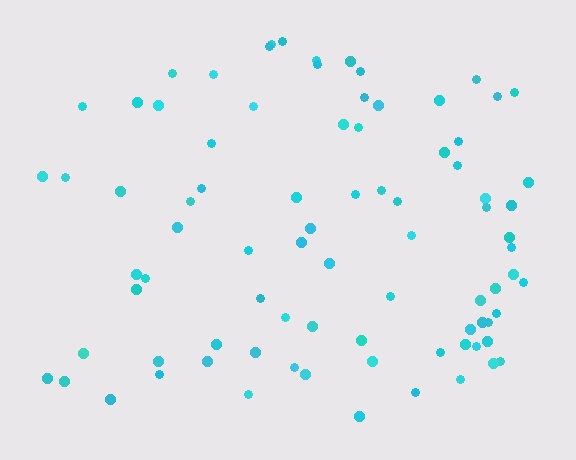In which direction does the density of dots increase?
From left to right, with the right side densest.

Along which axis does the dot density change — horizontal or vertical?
Horizontal.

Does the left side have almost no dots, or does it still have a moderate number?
Still a moderate number, just noticeably fewer than the right.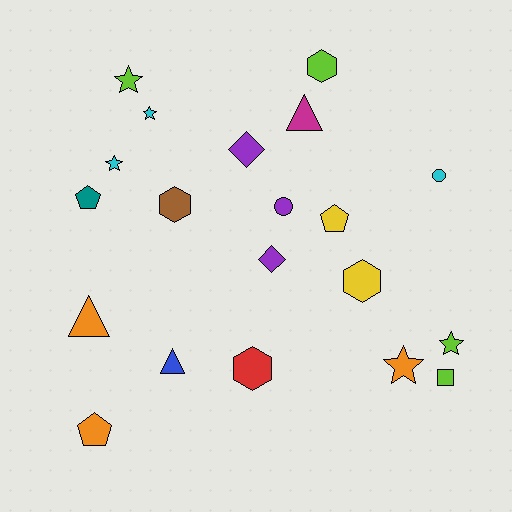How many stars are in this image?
There are 5 stars.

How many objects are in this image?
There are 20 objects.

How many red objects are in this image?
There is 1 red object.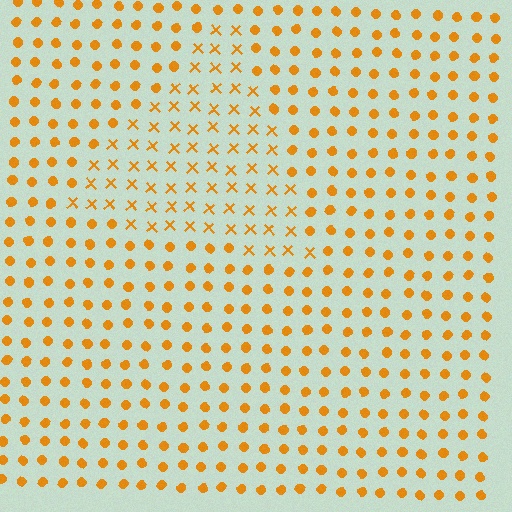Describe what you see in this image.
The image is filled with small orange elements arranged in a uniform grid. A triangle-shaped region contains X marks, while the surrounding area contains circles. The boundary is defined purely by the change in element shape.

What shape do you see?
I see a triangle.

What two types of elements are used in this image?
The image uses X marks inside the triangle region and circles outside it.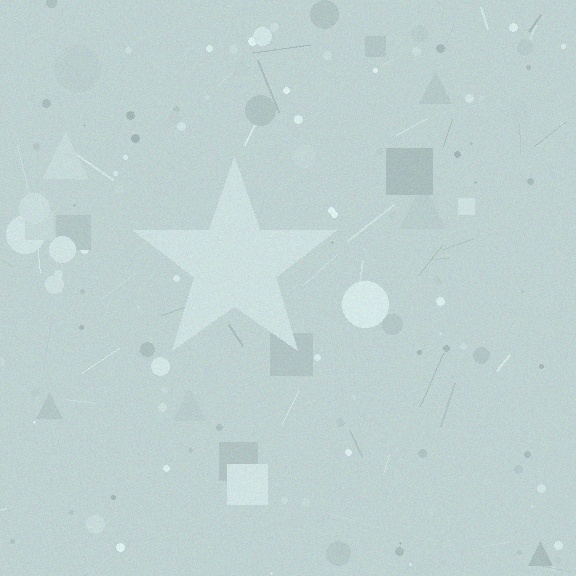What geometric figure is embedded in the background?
A star is embedded in the background.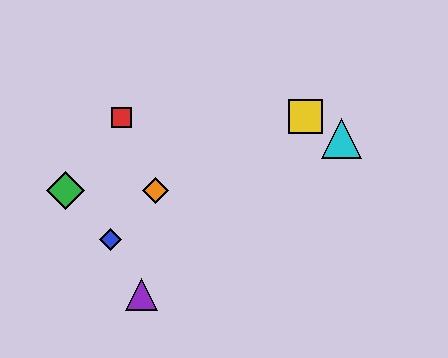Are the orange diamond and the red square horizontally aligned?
No, the orange diamond is at y≈190 and the red square is at y≈117.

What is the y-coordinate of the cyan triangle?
The cyan triangle is at y≈139.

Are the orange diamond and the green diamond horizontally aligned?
Yes, both are at y≈190.